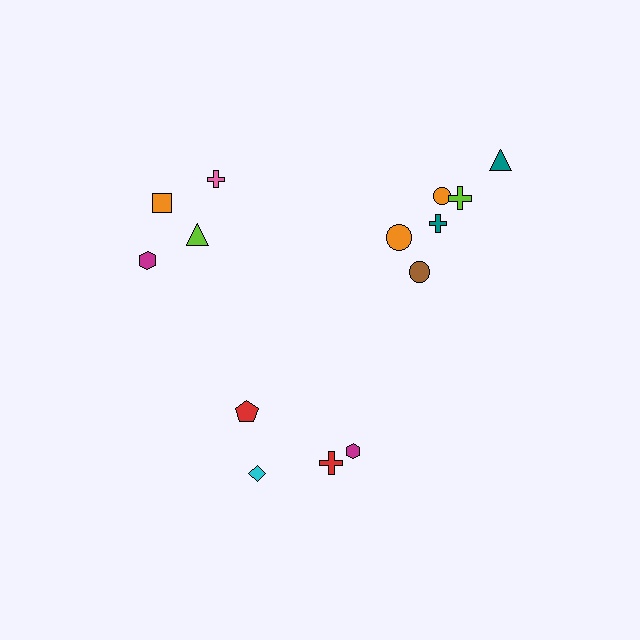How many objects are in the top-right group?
There are 6 objects.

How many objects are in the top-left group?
There are 4 objects.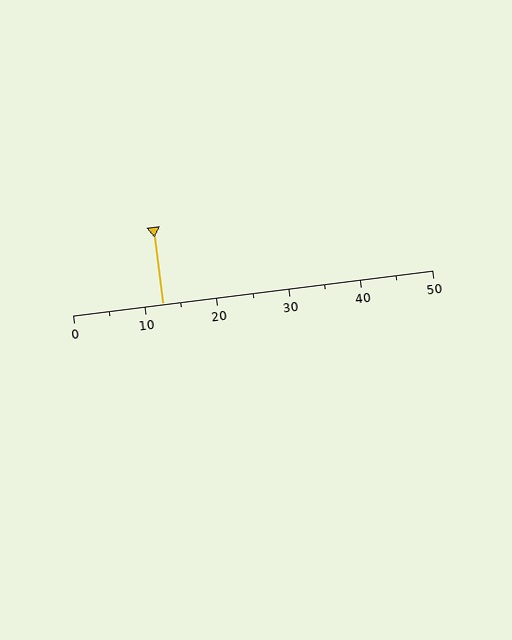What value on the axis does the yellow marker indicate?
The marker indicates approximately 12.5.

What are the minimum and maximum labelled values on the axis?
The axis runs from 0 to 50.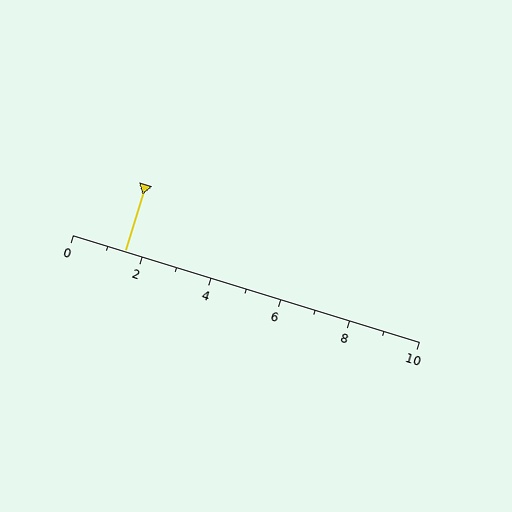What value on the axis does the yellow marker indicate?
The marker indicates approximately 1.5.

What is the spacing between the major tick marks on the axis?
The major ticks are spaced 2 apart.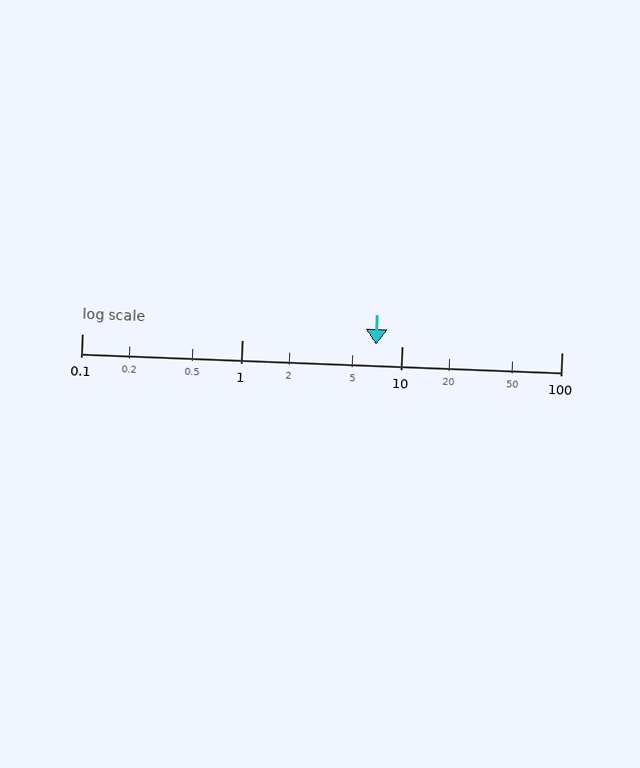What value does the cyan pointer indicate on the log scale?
The pointer indicates approximately 6.9.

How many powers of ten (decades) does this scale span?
The scale spans 3 decades, from 0.1 to 100.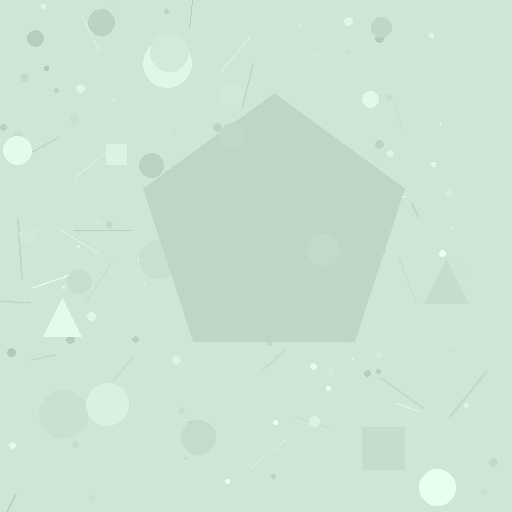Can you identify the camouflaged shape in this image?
The camouflaged shape is a pentagon.